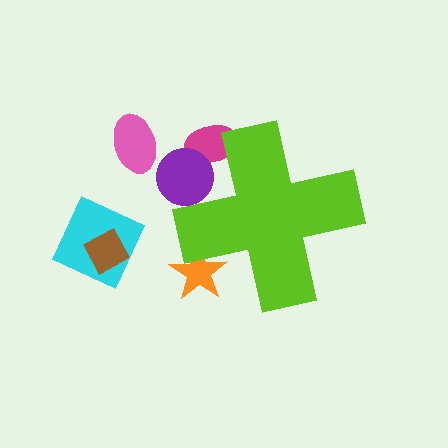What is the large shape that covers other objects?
A lime cross.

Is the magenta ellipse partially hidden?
Yes, the magenta ellipse is partially hidden behind the lime cross.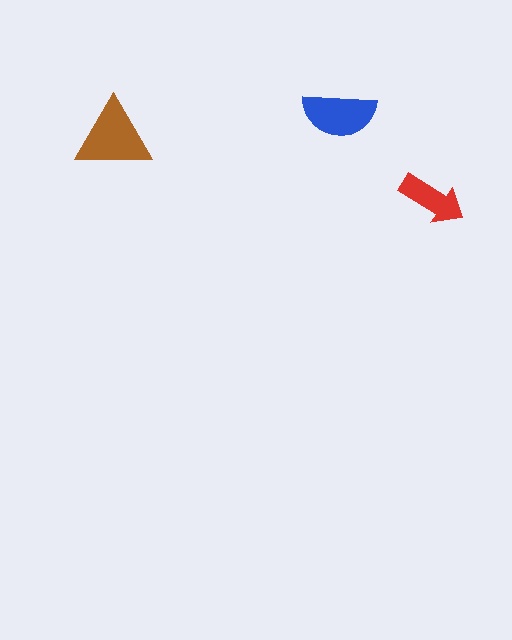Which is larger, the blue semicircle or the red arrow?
The blue semicircle.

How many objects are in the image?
There are 3 objects in the image.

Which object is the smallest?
The red arrow.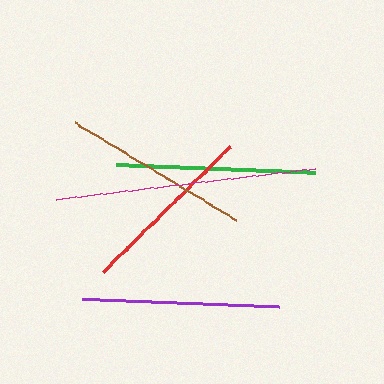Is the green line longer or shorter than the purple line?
The green line is longer than the purple line.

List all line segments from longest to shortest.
From longest to shortest: magenta, green, purple, brown, red.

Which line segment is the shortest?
The red line is the shortest at approximately 178 pixels.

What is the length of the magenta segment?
The magenta segment is approximately 261 pixels long.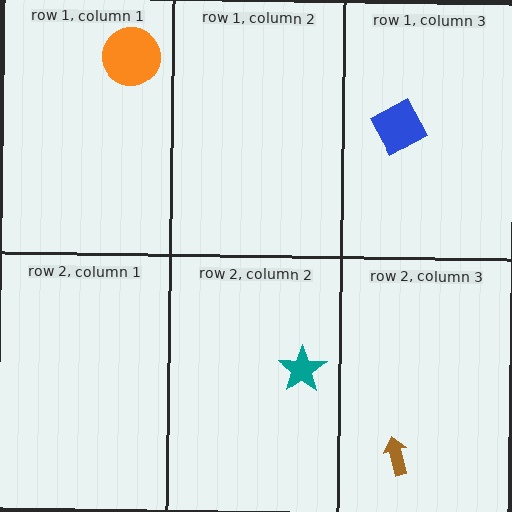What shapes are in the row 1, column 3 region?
The blue diamond.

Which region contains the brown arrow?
The row 2, column 3 region.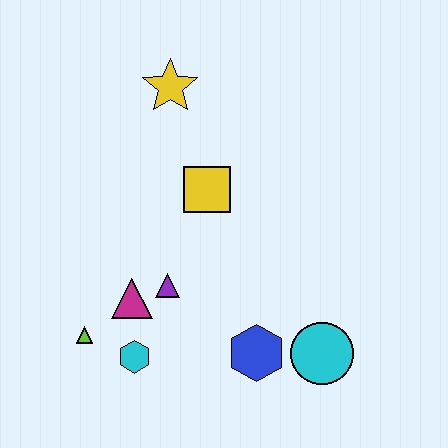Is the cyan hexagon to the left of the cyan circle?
Yes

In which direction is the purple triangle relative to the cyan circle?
The purple triangle is to the left of the cyan circle.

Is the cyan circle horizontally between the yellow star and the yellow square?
No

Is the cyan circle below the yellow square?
Yes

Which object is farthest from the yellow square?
The cyan circle is farthest from the yellow square.